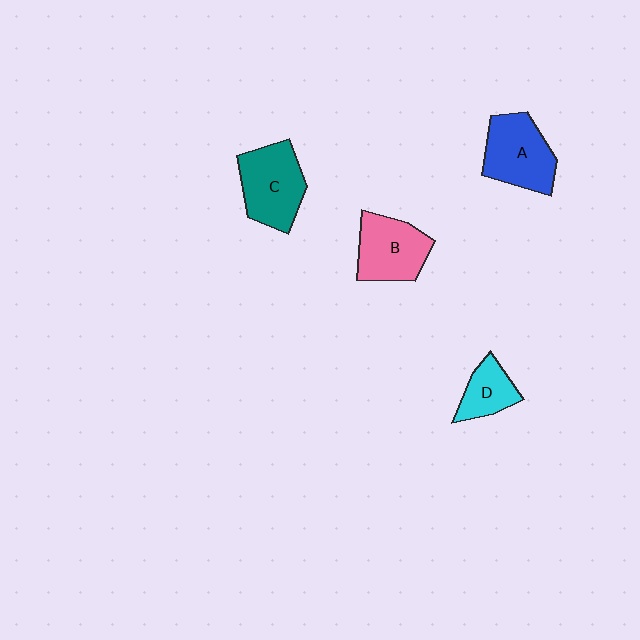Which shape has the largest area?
Shape C (teal).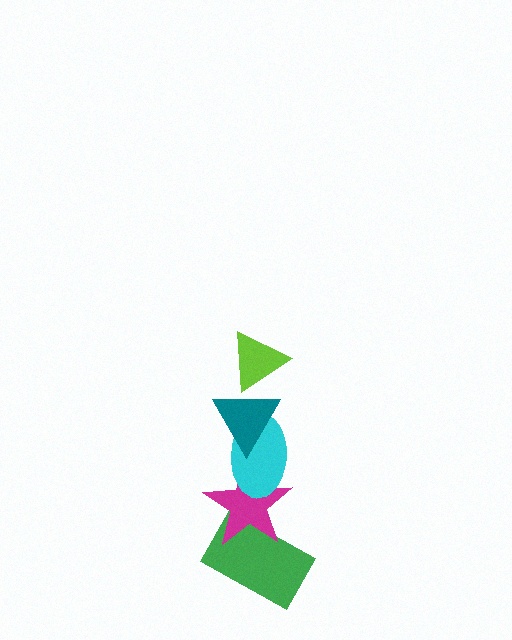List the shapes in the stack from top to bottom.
From top to bottom: the lime triangle, the teal triangle, the cyan ellipse, the magenta star, the green rectangle.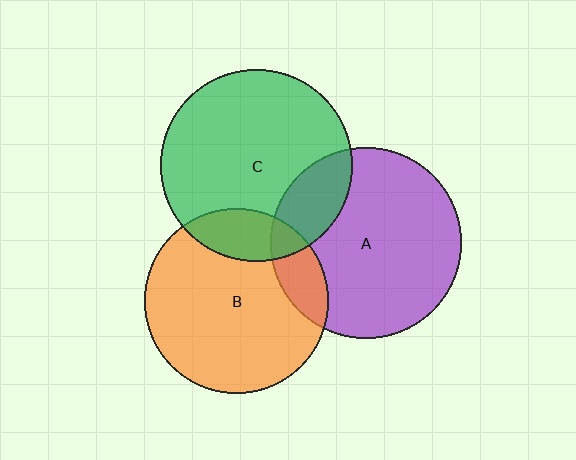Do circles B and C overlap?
Yes.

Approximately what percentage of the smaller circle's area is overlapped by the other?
Approximately 15%.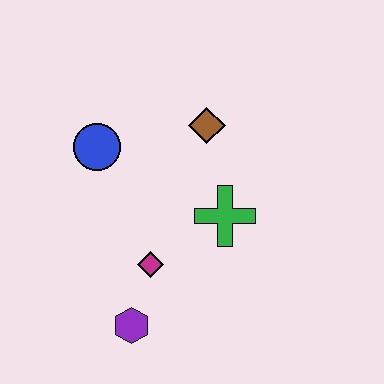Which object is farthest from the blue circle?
The purple hexagon is farthest from the blue circle.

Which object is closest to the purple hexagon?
The magenta diamond is closest to the purple hexagon.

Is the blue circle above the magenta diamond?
Yes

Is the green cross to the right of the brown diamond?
Yes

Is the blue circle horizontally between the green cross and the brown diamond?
No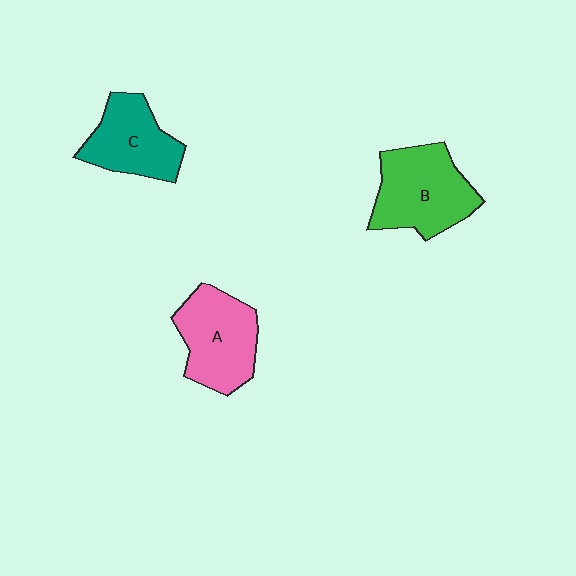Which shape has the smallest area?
Shape C (teal).